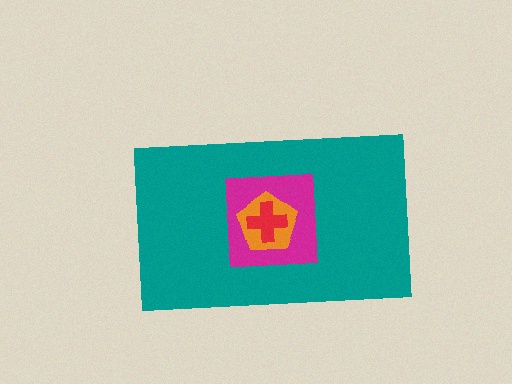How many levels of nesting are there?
4.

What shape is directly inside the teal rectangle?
The magenta square.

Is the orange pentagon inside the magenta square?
Yes.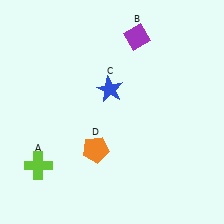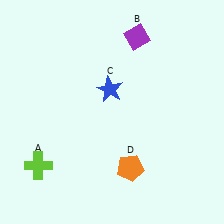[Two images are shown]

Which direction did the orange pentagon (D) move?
The orange pentagon (D) moved right.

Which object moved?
The orange pentagon (D) moved right.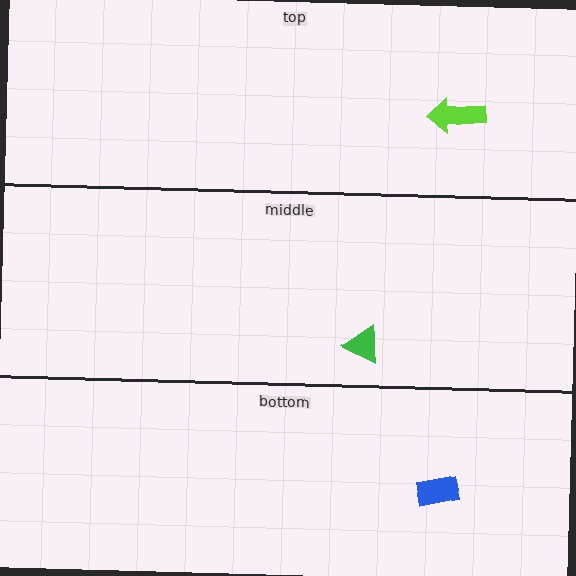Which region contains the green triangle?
The middle region.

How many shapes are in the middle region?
1.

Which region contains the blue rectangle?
The bottom region.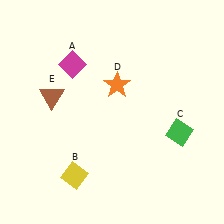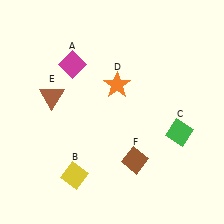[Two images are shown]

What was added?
A brown diamond (F) was added in Image 2.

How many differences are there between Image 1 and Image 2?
There is 1 difference between the two images.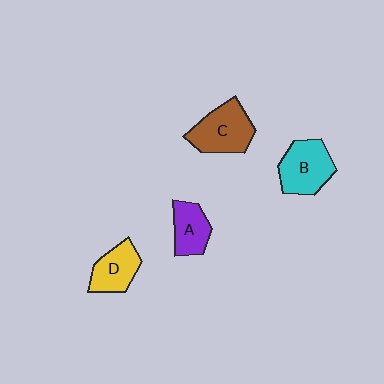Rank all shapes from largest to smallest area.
From largest to smallest: C (brown), B (cyan), D (yellow), A (purple).